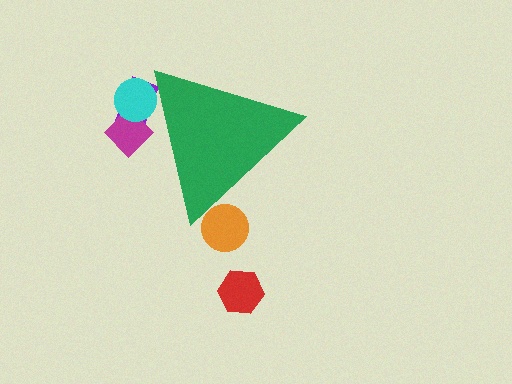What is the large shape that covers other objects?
A green triangle.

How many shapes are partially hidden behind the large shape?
4 shapes are partially hidden.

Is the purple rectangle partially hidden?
Yes, the purple rectangle is partially hidden behind the green triangle.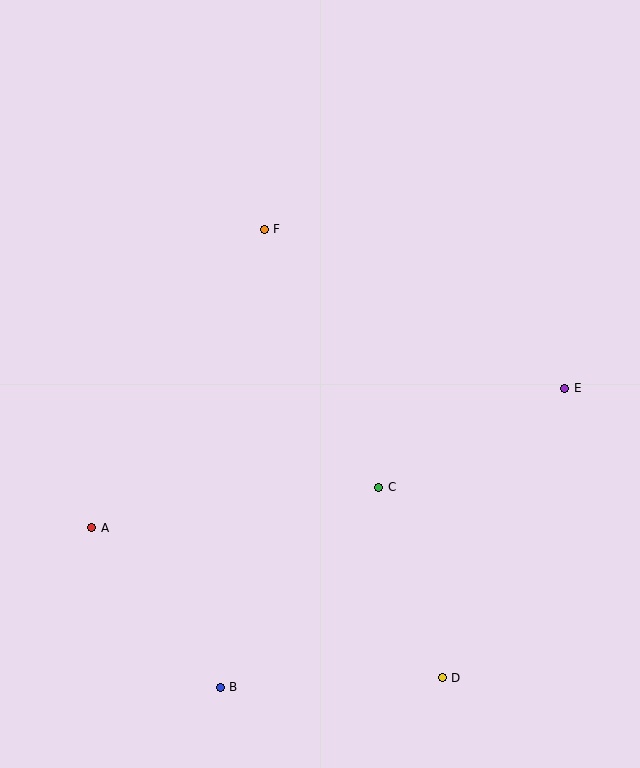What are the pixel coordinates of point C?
Point C is at (379, 487).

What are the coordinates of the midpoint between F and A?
The midpoint between F and A is at (178, 378).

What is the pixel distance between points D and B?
The distance between D and B is 222 pixels.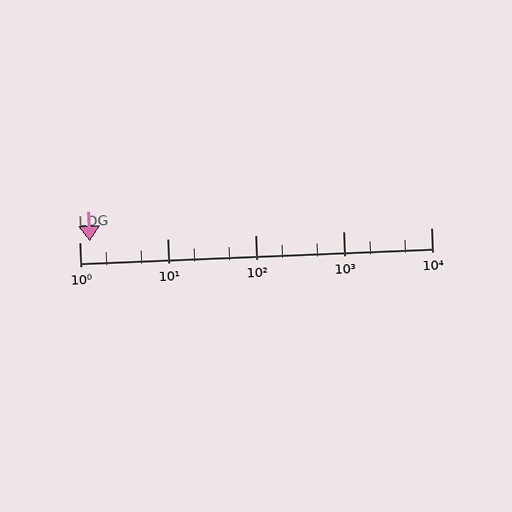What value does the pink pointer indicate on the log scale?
The pointer indicates approximately 1.3.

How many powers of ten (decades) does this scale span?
The scale spans 4 decades, from 1 to 10000.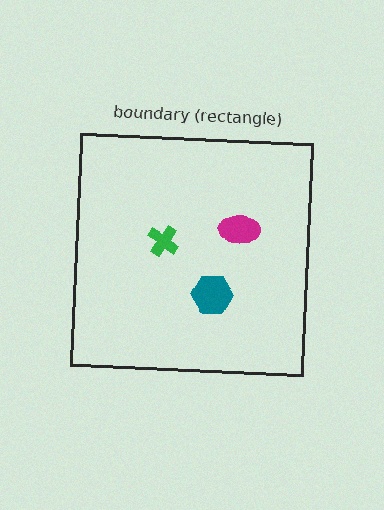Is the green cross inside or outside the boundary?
Inside.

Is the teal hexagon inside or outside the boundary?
Inside.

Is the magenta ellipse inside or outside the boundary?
Inside.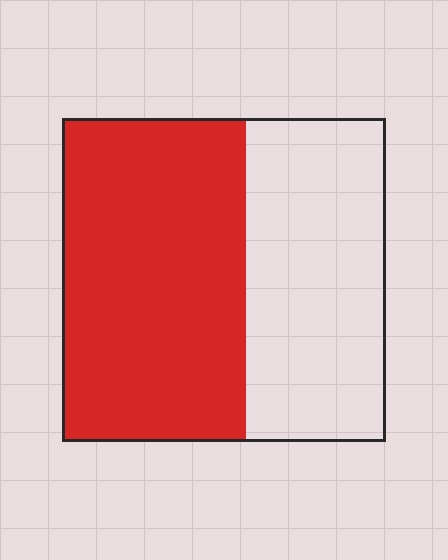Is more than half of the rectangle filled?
Yes.